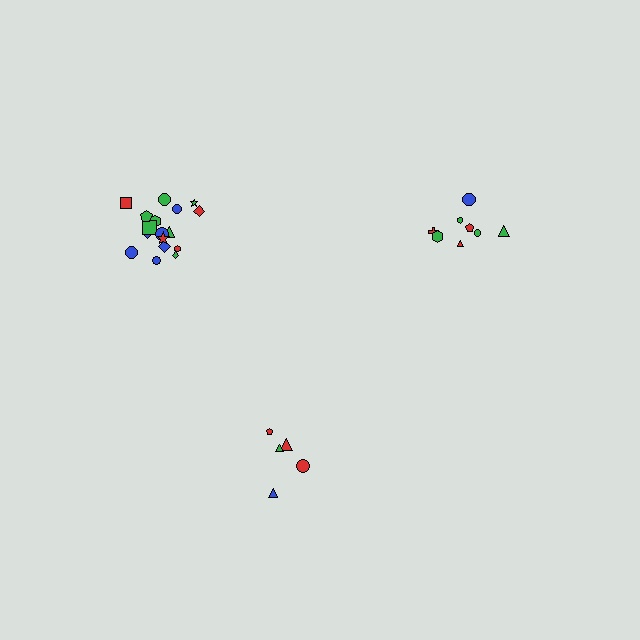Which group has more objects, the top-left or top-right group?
The top-left group.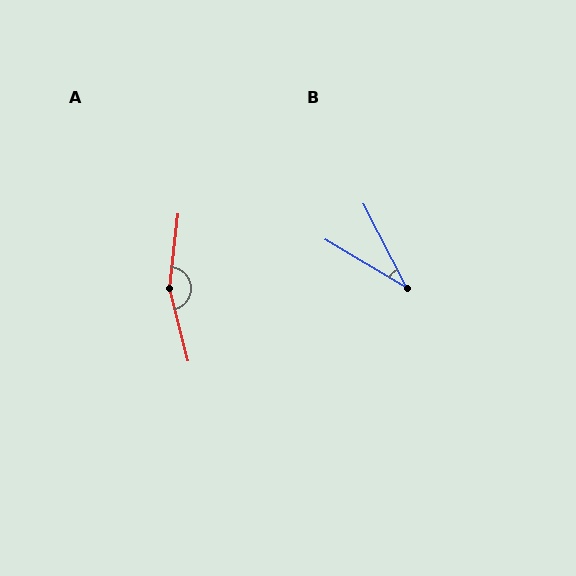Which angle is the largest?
A, at approximately 159 degrees.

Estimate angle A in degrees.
Approximately 159 degrees.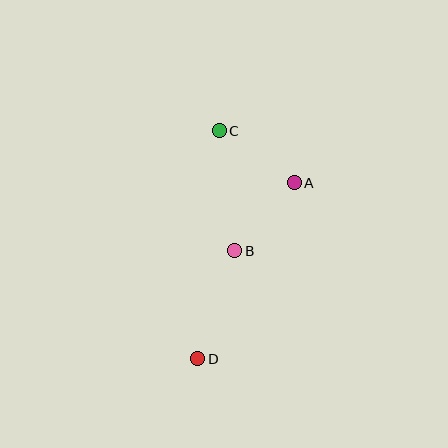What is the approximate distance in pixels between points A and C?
The distance between A and C is approximately 91 pixels.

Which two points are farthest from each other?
Points C and D are farthest from each other.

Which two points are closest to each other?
Points A and B are closest to each other.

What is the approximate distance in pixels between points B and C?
The distance between B and C is approximately 121 pixels.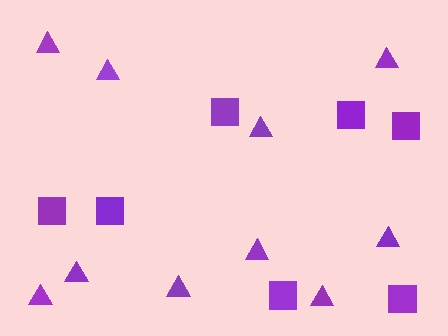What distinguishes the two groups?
There are 2 groups: one group of squares (7) and one group of triangles (10).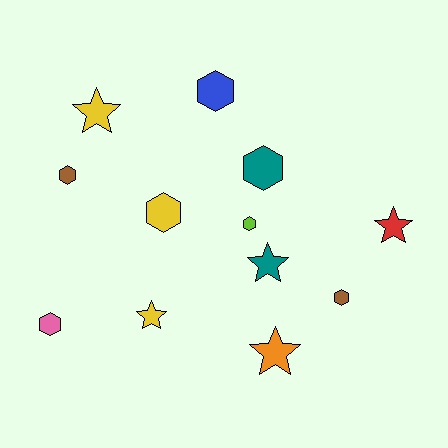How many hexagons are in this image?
There are 7 hexagons.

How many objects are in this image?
There are 12 objects.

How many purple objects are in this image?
There are no purple objects.